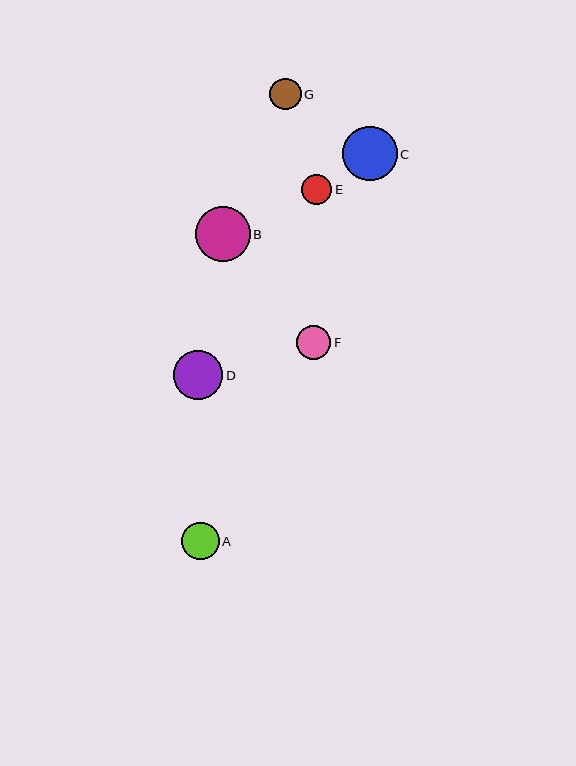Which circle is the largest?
Circle B is the largest with a size of approximately 55 pixels.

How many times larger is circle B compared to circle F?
Circle B is approximately 1.6 times the size of circle F.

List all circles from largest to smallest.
From largest to smallest: B, C, D, A, F, G, E.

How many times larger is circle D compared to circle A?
Circle D is approximately 1.3 times the size of circle A.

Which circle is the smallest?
Circle E is the smallest with a size of approximately 30 pixels.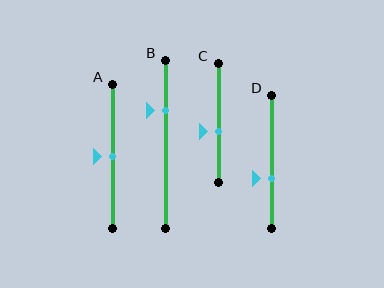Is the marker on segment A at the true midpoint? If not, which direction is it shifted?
Yes, the marker on segment A is at the true midpoint.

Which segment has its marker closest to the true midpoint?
Segment A has its marker closest to the true midpoint.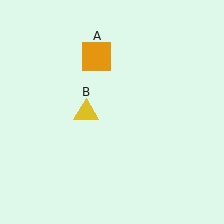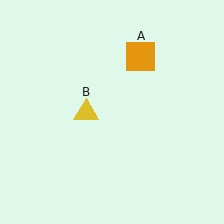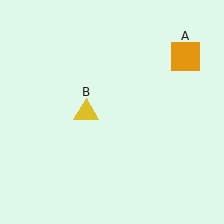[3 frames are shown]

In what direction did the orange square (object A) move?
The orange square (object A) moved right.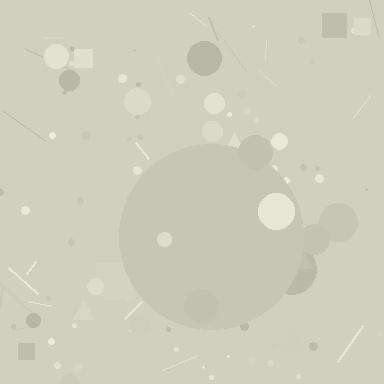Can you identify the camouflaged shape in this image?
The camouflaged shape is a circle.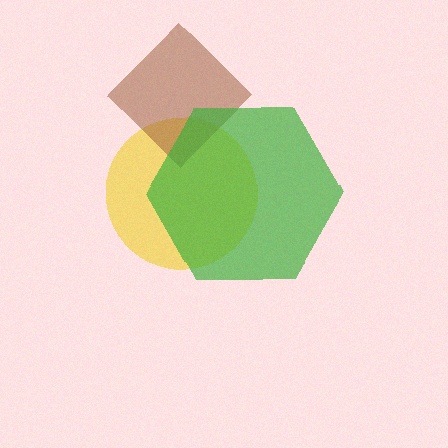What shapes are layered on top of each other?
The layered shapes are: a yellow circle, a brown diamond, a green hexagon.